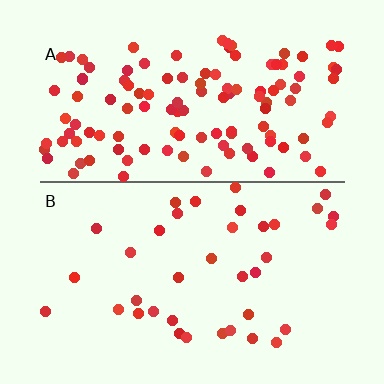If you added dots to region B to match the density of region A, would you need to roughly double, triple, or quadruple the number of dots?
Approximately triple.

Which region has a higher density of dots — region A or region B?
A (the top).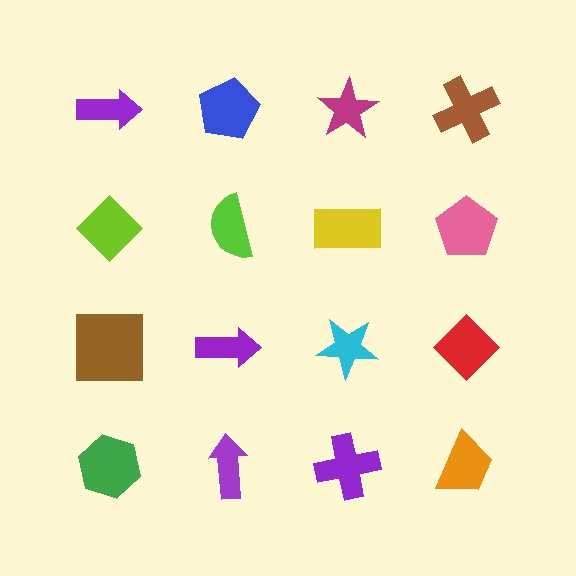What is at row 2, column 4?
A pink pentagon.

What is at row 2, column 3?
A yellow rectangle.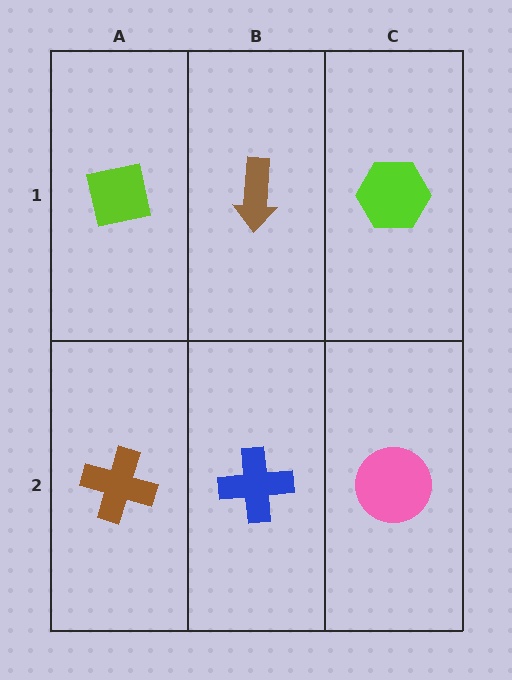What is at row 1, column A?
A lime square.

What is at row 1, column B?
A brown arrow.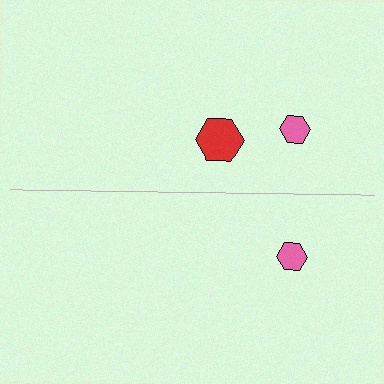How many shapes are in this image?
There are 3 shapes in this image.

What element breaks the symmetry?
A red hexagon is missing from the bottom side.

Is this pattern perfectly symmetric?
No, the pattern is not perfectly symmetric. A red hexagon is missing from the bottom side.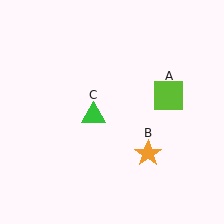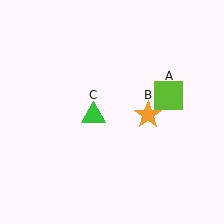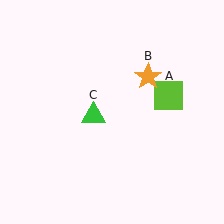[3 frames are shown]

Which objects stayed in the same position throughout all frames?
Lime square (object A) and green triangle (object C) remained stationary.